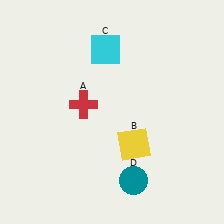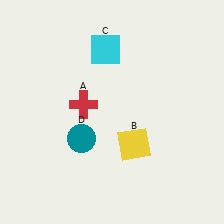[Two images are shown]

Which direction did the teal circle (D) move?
The teal circle (D) moved left.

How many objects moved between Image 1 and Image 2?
1 object moved between the two images.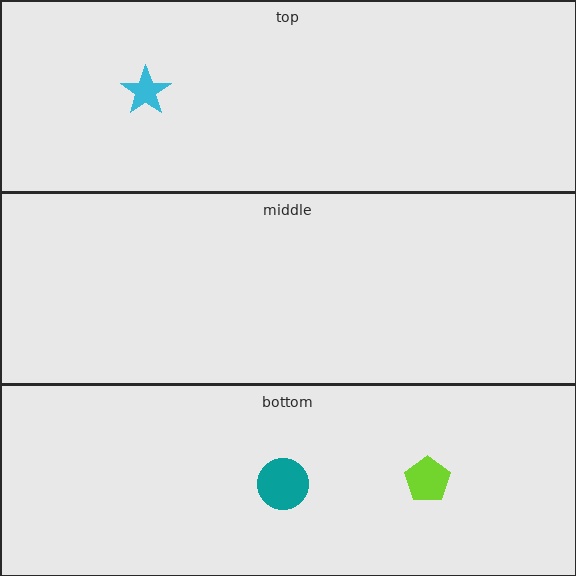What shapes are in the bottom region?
The teal circle, the lime pentagon.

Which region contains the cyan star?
The top region.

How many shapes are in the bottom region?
2.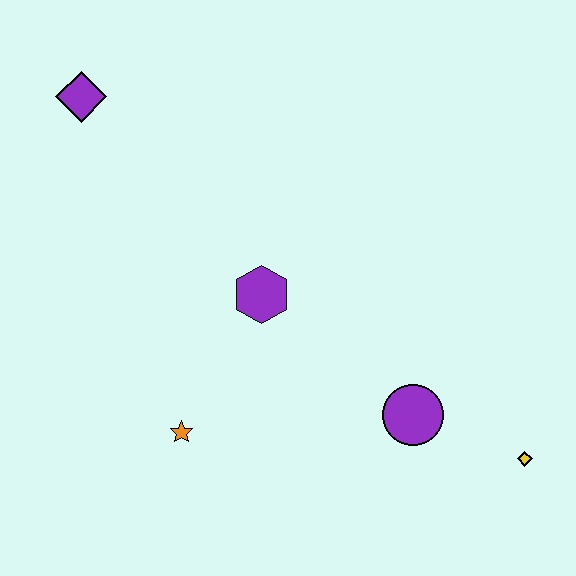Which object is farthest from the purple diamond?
The yellow diamond is farthest from the purple diamond.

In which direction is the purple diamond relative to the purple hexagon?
The purple diamond is above the purple hexagon.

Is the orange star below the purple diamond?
Yes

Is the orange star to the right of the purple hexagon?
No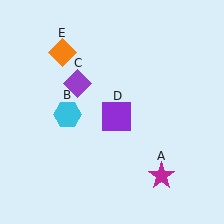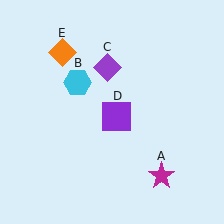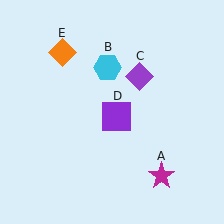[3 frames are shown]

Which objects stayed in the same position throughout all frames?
Magenta star (object A) and purple square (object D) and orange diamond (object E) remained stationary.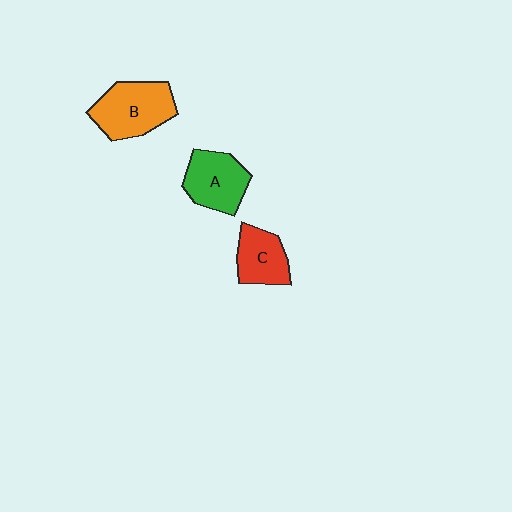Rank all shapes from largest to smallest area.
From largest to smallest: B (orange), A (green), C (red).